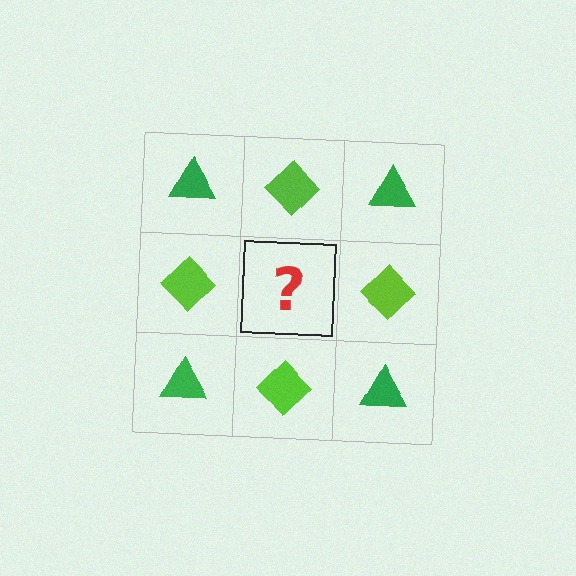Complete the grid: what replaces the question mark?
The question mark should be replaced with a green triangle.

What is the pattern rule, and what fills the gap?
The rule is that it alternates green triangle and lime diamond in a checkerboard pattern. The gap should be filled with a green triangle.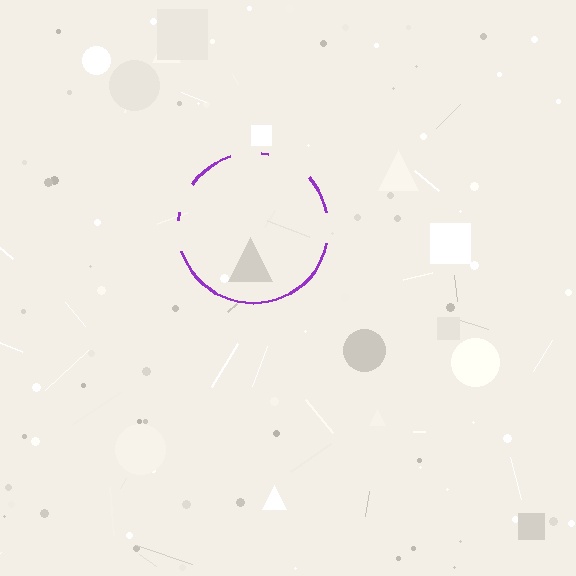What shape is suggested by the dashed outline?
The dashed outline suggests a circle.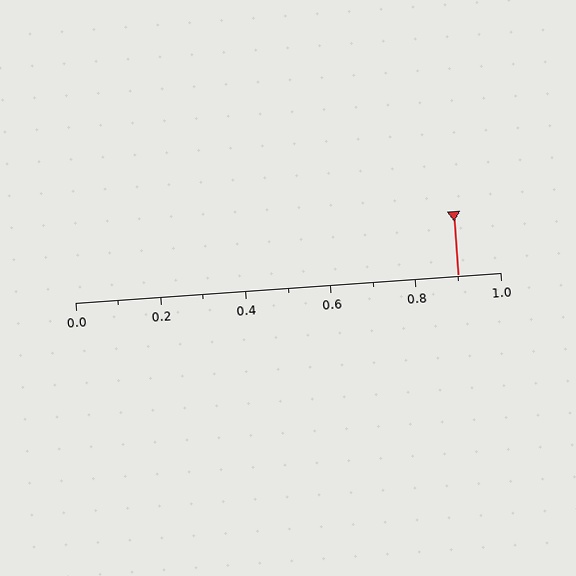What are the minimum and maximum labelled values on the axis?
The axis runs from 0.0 to 1.0.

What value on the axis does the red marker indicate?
The marker indicates approximately 0.9.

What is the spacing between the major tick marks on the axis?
The major ticks are spaced 0.2 apart.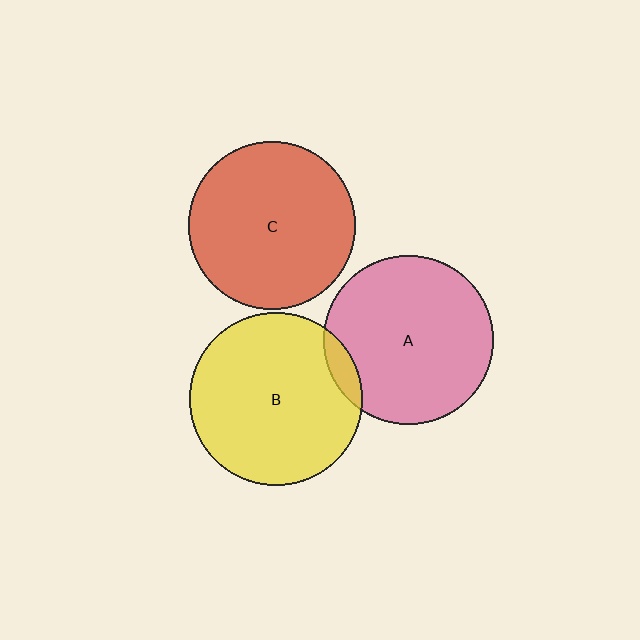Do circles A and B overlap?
Yes.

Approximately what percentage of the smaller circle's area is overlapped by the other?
Approximately 5%.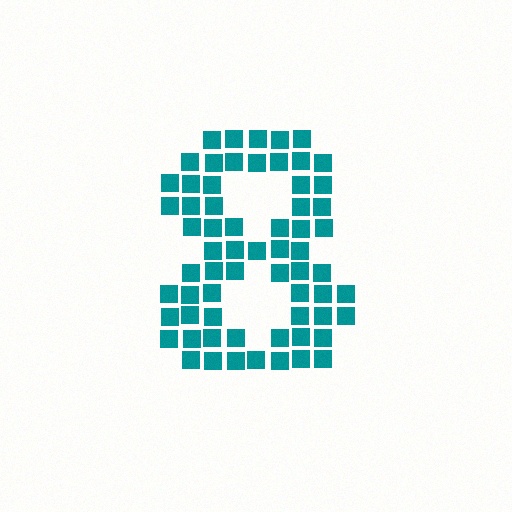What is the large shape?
The large shape is the digit 8.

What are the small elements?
The small elements are squares.